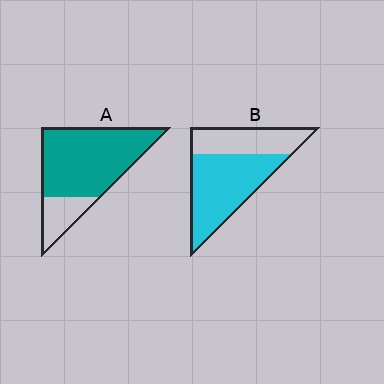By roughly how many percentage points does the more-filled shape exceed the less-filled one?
By roughly 15 percentage points (A over B).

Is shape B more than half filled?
Yes.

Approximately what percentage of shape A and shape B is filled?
A is approximately 80% and B is approximately 65%.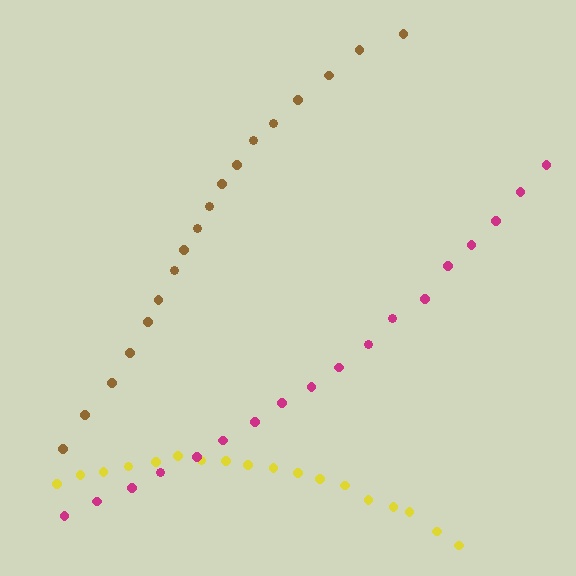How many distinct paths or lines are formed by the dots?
There are 3 distinct paths.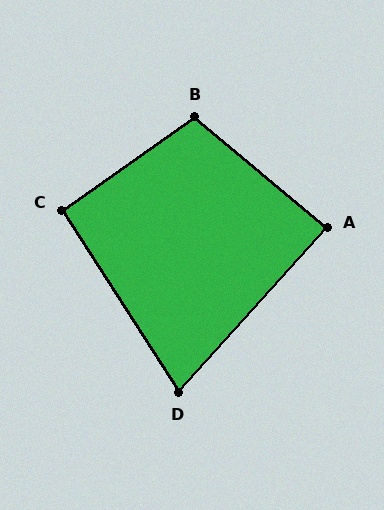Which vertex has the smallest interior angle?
D, at approximately 75 degrees.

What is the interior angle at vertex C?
Approximately 92 degrees (approximately right).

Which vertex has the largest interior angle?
B, at approximately 105 degrees.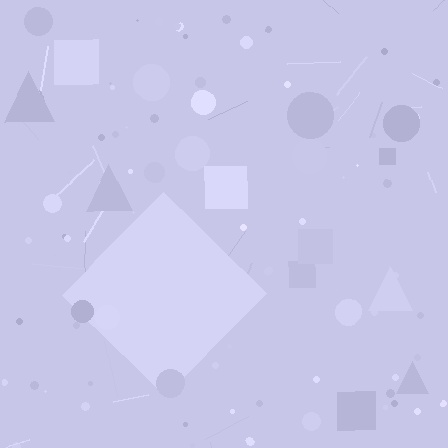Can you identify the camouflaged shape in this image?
The camouflaged shape is a diamond.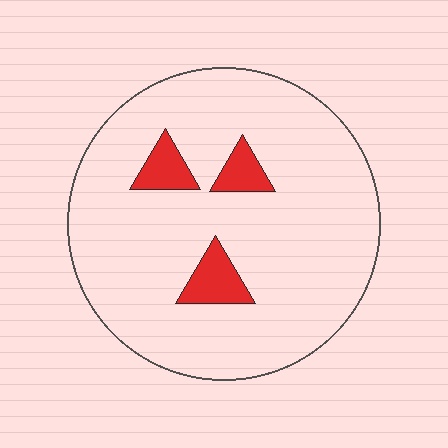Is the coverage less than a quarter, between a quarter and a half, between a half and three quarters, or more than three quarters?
Less than a quarter.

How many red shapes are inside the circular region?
3.